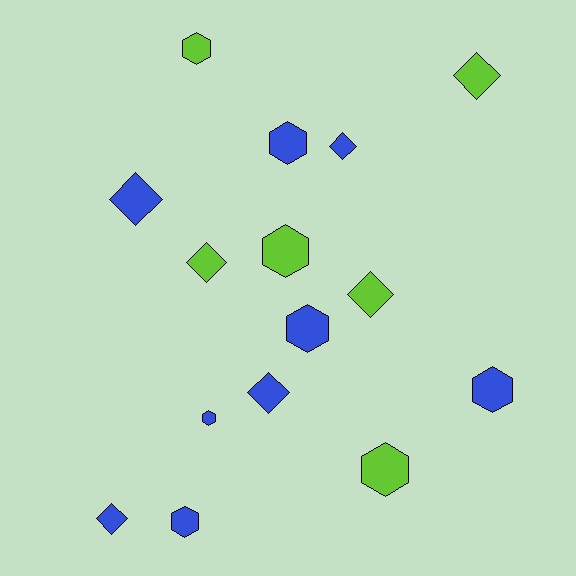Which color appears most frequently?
Blue, with 9 objects.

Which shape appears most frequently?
Hexagon, with 8 objects.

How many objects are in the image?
There are 15 objects.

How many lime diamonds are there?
There are 3 lime diamonds.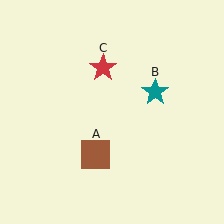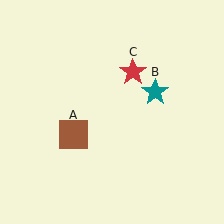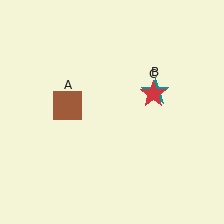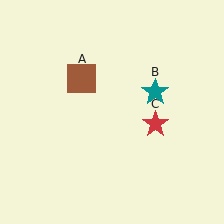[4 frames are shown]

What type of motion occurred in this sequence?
The brown square (object A), red star (object C) rotated clockwise around the center of the scene.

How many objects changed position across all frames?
2 objects changed position: brown square (object A), red star (object C).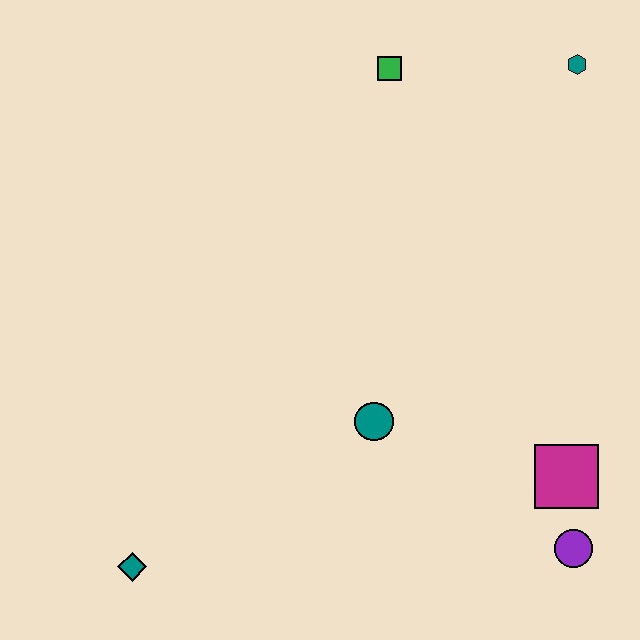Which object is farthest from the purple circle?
The green square is farthest from the purple circle.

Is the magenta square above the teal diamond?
Yes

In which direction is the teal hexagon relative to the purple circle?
The teal hexagon is above the purple circle.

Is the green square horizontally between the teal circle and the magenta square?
Yes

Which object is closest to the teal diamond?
The teal circle is closest to the teal diamond.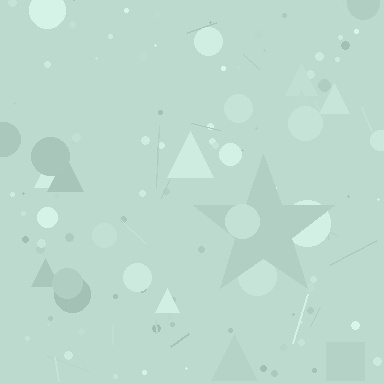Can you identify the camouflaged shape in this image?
The camouflaged shape is a star.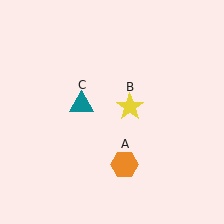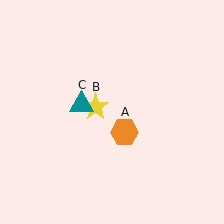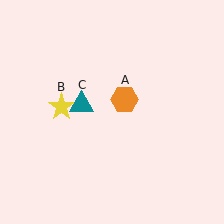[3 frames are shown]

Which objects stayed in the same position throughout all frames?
Teal triangle (object C) remained stationary.